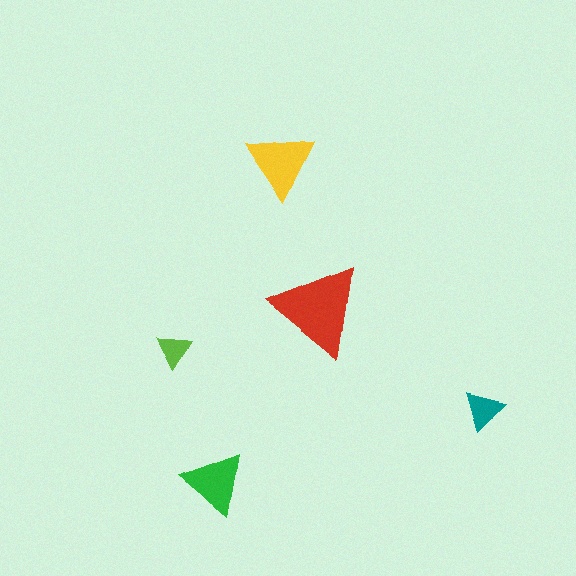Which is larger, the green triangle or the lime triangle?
The green one.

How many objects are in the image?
There are 5 objects in the image.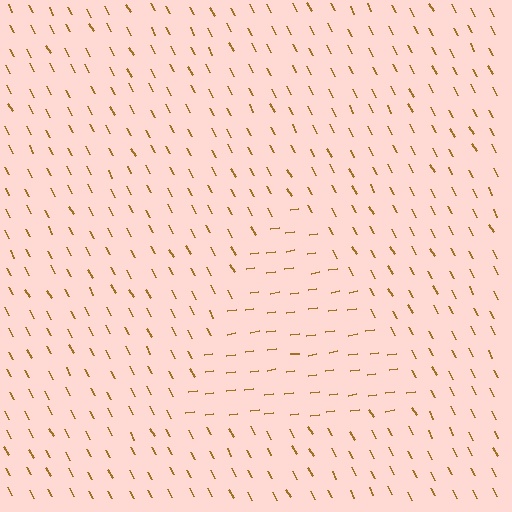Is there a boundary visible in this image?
Yes, there is a texture boundary formed by a change in line orientation.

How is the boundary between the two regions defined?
The boundary is defined purely by a change in line orientation (approximately 70 degrees difference). All lines are the same color and thickness.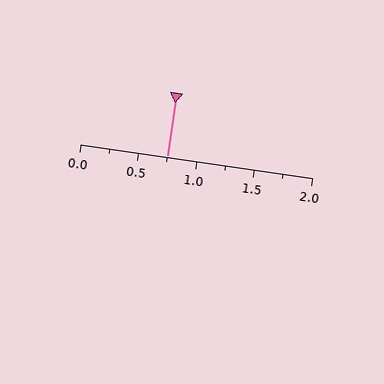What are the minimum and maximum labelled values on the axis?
The axis runs from 0.0 to 2.0.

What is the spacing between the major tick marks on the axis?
The major ticks are spaced 0.5 apart.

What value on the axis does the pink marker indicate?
The marker indicates approximately 0.75.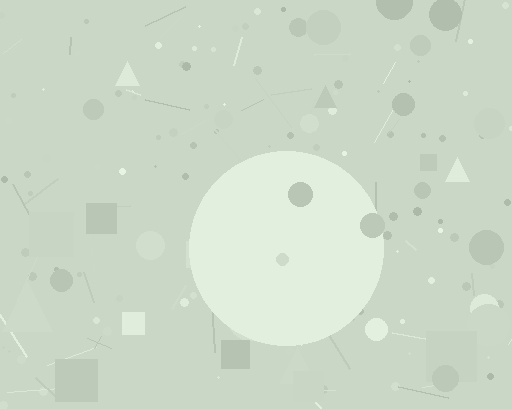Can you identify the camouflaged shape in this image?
The camouflaged shape is a circle.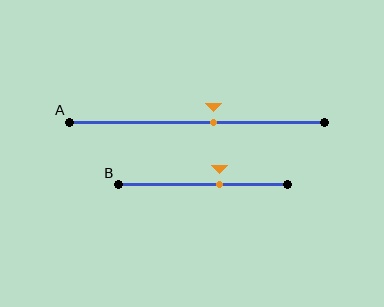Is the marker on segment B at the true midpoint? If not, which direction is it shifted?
No, the marker on segment B is shifted to the right by about 10% of the segment length.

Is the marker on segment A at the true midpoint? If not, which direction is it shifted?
No, the marker on segment A is shifted to the right by about 7% of the segment length.